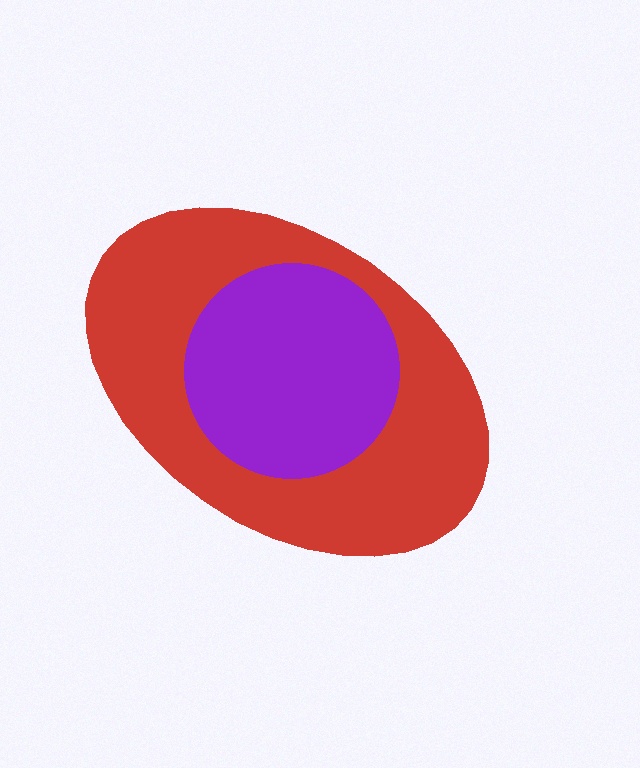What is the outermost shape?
The red ellipse.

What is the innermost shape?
The purple circle.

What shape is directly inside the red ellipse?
The purple circle.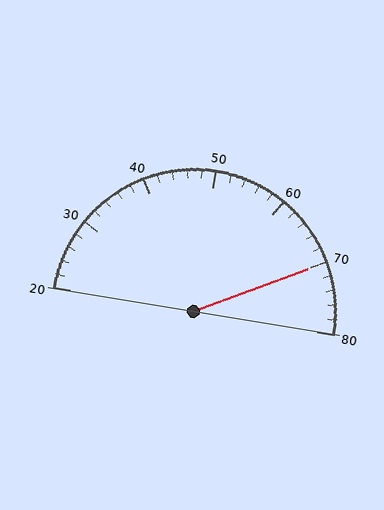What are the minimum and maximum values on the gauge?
The gauge ranges from 20 to 80.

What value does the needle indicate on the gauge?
The needle indicates approximately 70.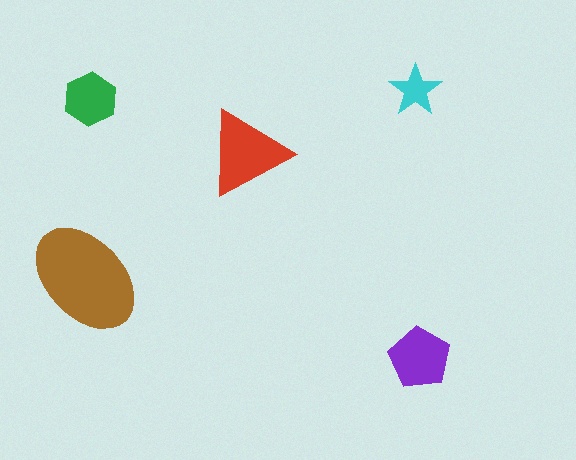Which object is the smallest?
The cyan star.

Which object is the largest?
The brown ellipse.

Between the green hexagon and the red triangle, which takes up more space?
The red triangle.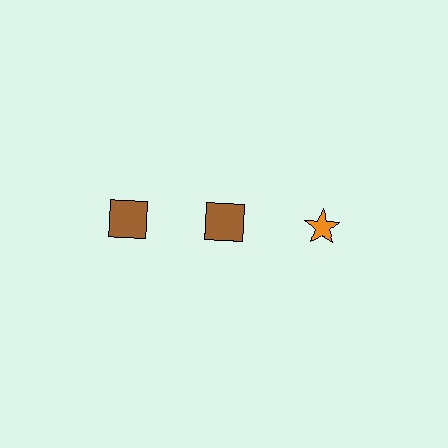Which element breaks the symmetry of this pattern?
The orange star in the top row, center column breaks the symmetry. All other shapes are brown squares.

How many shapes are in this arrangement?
There are 3 shapes arranged in a grid pattern.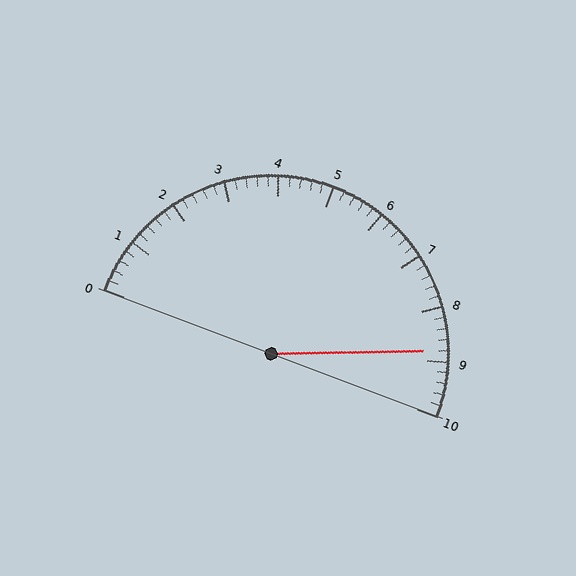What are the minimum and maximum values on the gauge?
The gauge ranges from 0 to 10.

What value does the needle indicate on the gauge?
The needle indicates approximately 8.8.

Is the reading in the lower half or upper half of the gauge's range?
The reading is in the upper half of the range (0 to 10).